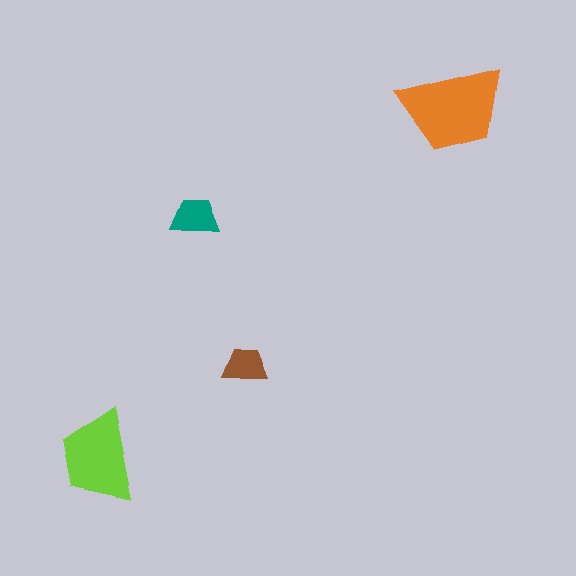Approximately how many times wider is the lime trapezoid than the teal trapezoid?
About 2 times wider.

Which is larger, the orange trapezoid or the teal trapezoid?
The orange one.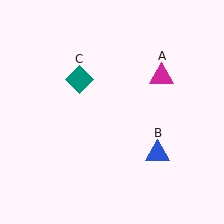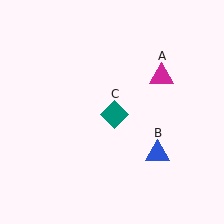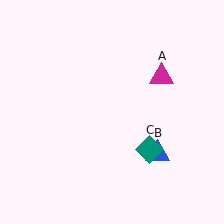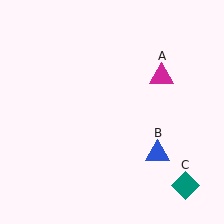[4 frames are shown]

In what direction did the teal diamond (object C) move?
The teal diamond (object C) moved down and to the right.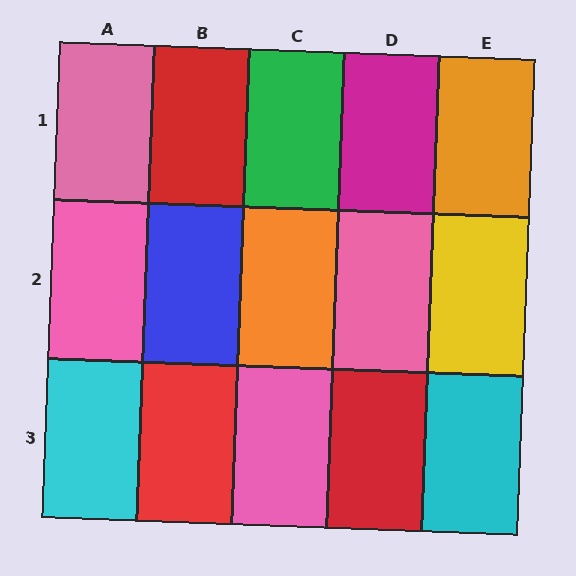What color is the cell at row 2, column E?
Yellow.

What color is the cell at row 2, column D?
Pink.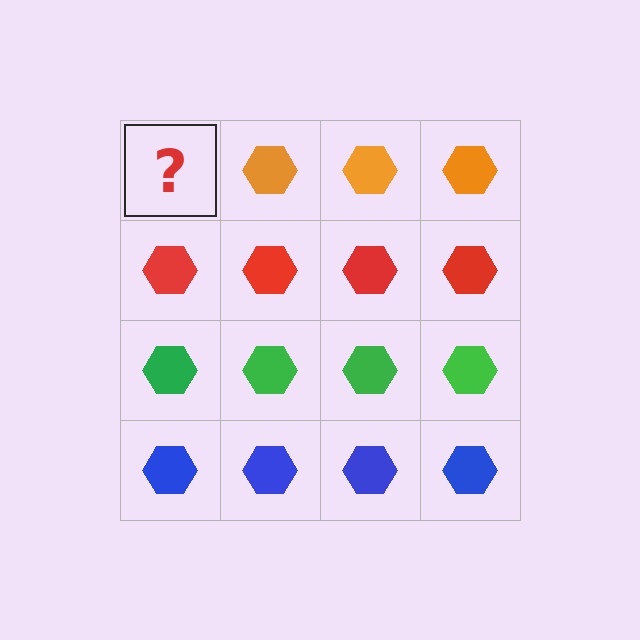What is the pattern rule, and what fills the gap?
The rule is that each row has a consistent color. The gap should be filled with an orange hexagon.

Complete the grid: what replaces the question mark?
The question mark should be replaced with an orange hexagon.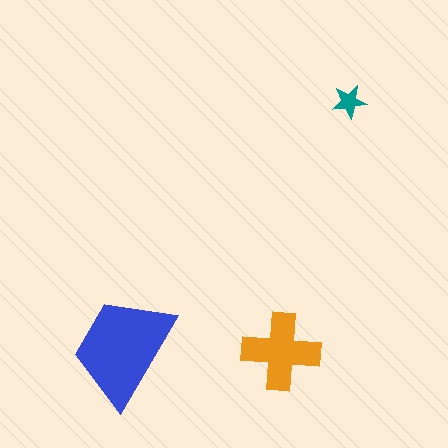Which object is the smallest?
The teal star.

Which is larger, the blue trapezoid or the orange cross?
The blue trapezoid.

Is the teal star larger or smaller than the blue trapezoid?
Smaller.